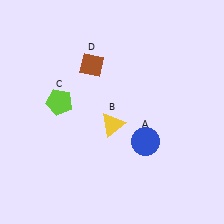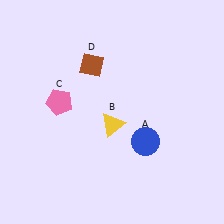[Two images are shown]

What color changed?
The pentagon (C) changed from lime in Image 1 to pink in Image 2.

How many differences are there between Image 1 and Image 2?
There is 1 difference between the two images.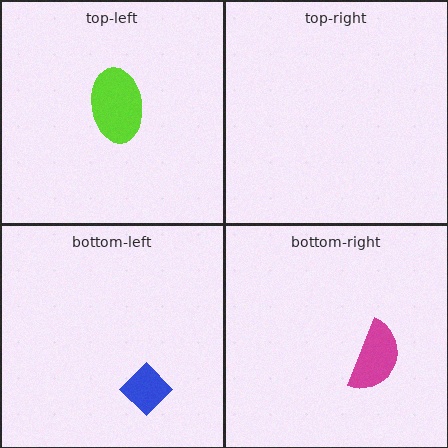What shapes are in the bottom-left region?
The blue diamond.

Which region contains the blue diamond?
The bottom-left region.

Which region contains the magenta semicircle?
The bottom-right region.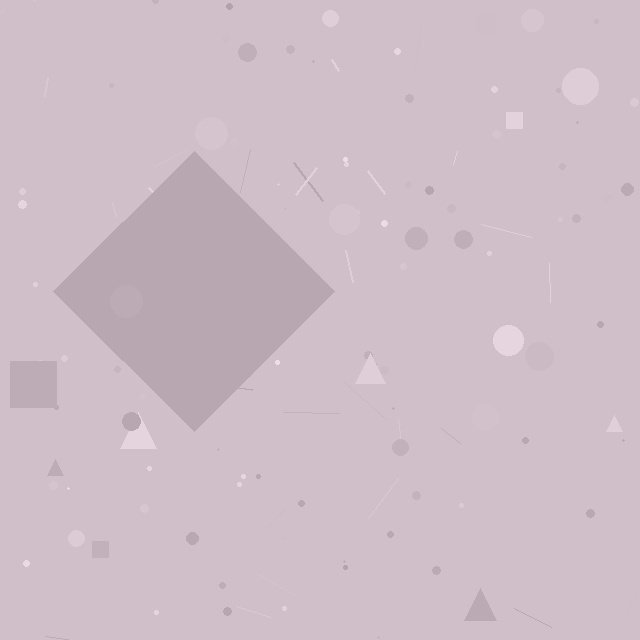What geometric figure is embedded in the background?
A diamond is embedded in the background.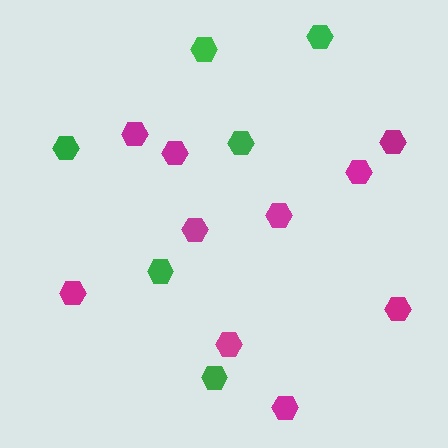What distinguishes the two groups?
There are 2 groups: one group of magenta hexagons (10) and one group of green hexagons (6).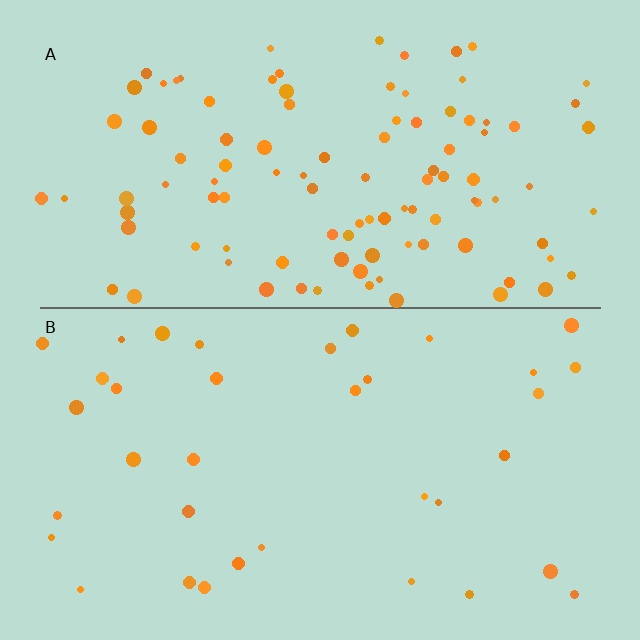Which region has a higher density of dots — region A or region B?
A (the top).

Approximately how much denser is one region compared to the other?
Approximately 2.9× — region A over region B.